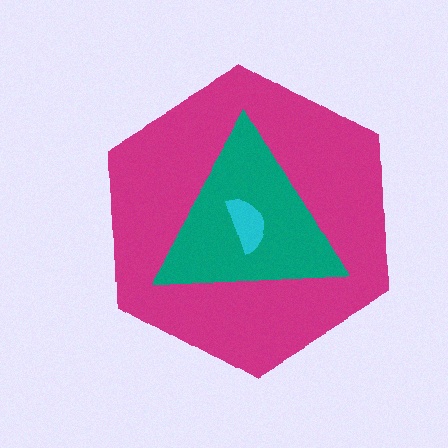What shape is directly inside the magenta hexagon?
The teal triangle.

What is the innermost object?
The cyan semicircle.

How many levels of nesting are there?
3.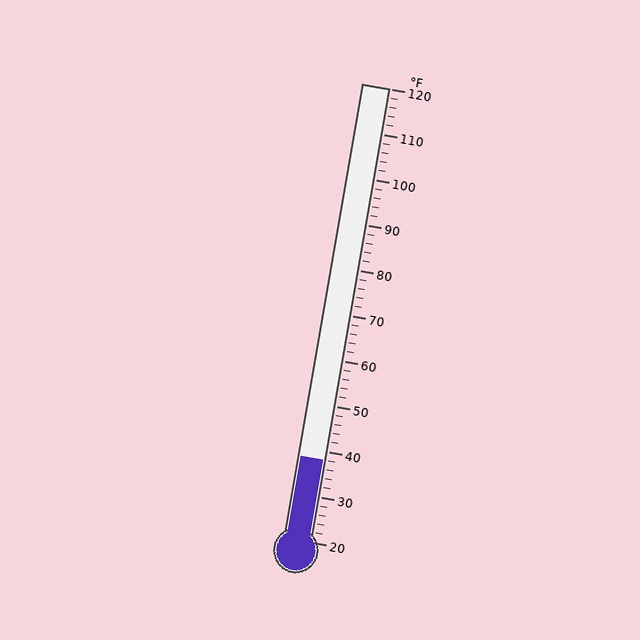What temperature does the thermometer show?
The thermometer shows approximately 38°F.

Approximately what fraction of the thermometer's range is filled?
The thermometer is filled to approximately 20% of its range.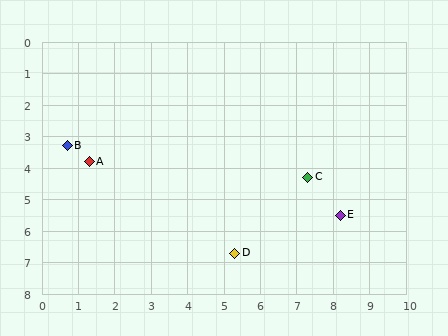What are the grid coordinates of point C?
Point C is at approximately (7.3, 4.3).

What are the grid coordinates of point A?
Point A is at approximately (1.3, 3.8).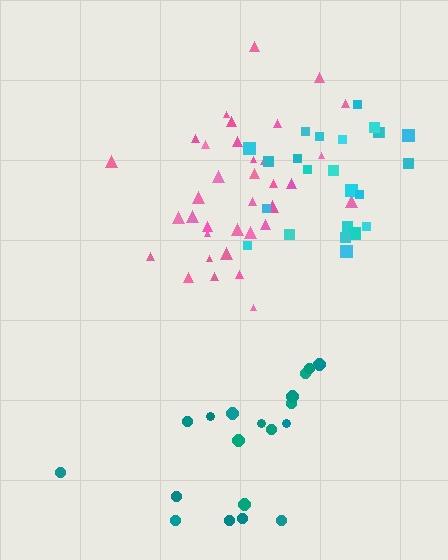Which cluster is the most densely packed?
Pink.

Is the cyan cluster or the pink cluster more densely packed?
Pink.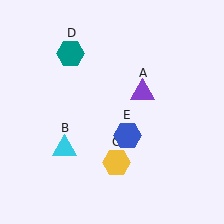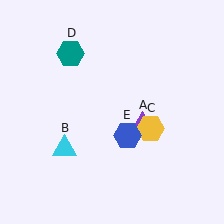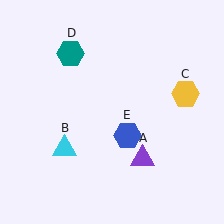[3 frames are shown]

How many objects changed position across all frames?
2 objects changed position: purple triangle (object A), yellow hexagon (object C).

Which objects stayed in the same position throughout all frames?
Cyan triangle (object B) and teal hexagon (object D) and blue hexagon (object E) remained stationary.